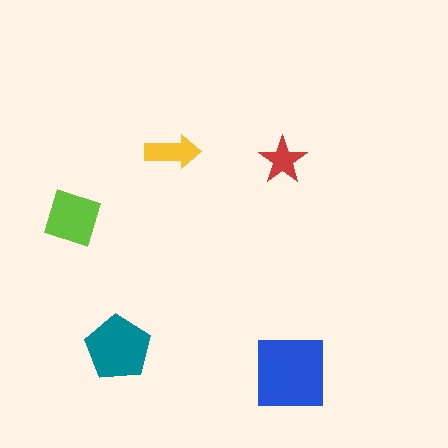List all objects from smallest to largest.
The red star, the yellow arrow, the lime diamond, the teal pentagon, the blue square.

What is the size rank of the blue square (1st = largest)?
1st.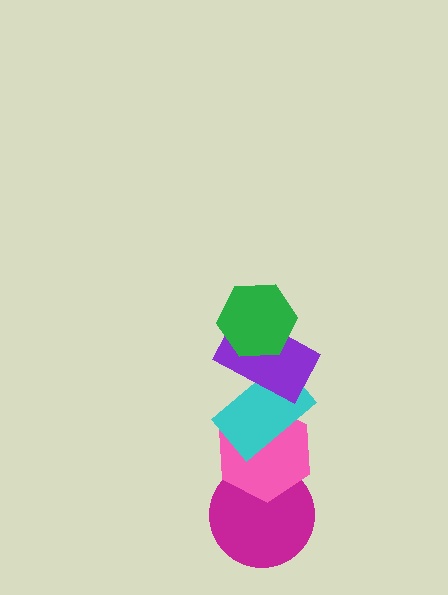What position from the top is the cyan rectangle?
The cyan rectangle is 3rd from the top.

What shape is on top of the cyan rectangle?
The purple rectangle is on top of the cyan rectangle.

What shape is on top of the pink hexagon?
The cyan rectangle is on top of the pink hexagon.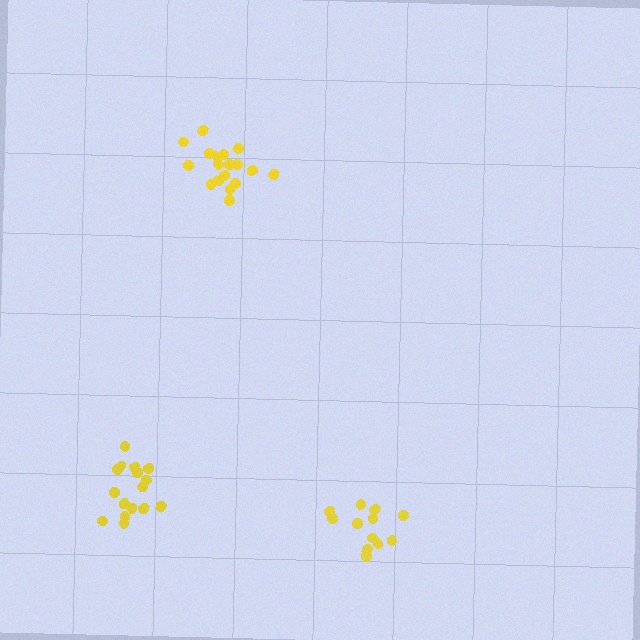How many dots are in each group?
Group 1: 12 dots, Group 2: 18 dots, Group 3: 16 dots (46 total).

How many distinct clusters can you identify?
There are 3 distinct clusters.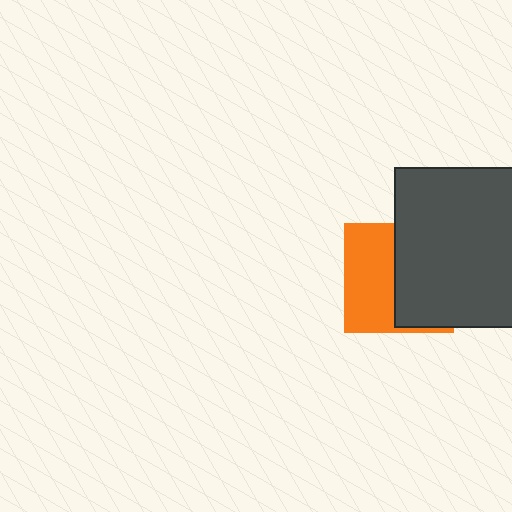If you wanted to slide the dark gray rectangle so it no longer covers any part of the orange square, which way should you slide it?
Slide it right — that is the most direct way to separate the two shapes.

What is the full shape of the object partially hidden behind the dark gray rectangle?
The partially hidden object is an orange square.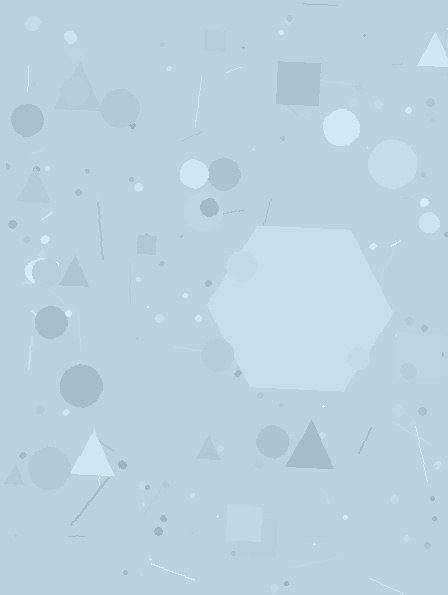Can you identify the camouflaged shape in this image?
The camouflaged shape is a hexagon.